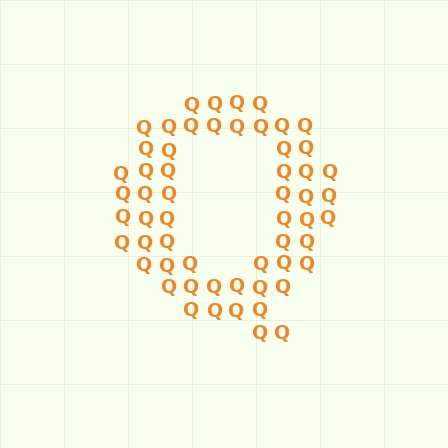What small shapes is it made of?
It is made of small letter Q's.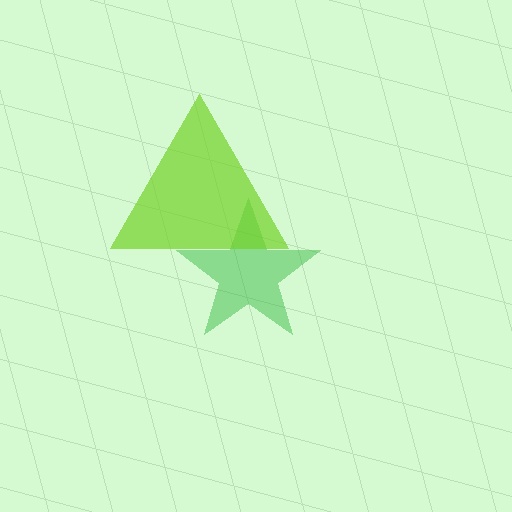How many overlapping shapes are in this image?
There are 2 overlapping shapes in the image.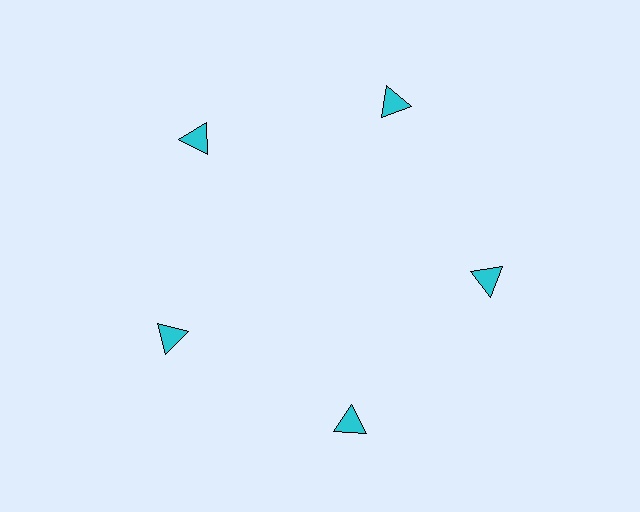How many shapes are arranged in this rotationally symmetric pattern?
There are 5 shapes, arranged in 5 groups of 1.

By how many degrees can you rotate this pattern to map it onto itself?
The pattern maps onto itself every 72 degrees of rotation.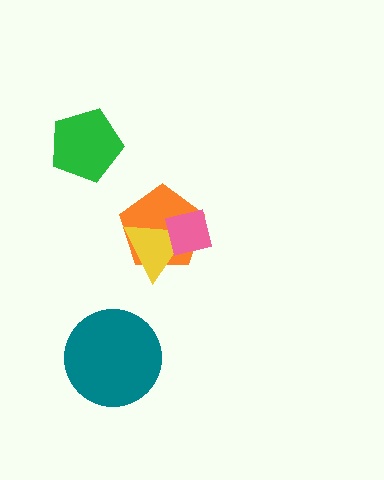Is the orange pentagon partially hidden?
Yes, it is partially covered by another shape.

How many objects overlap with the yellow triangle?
2 objects overlap with the yellow triangle.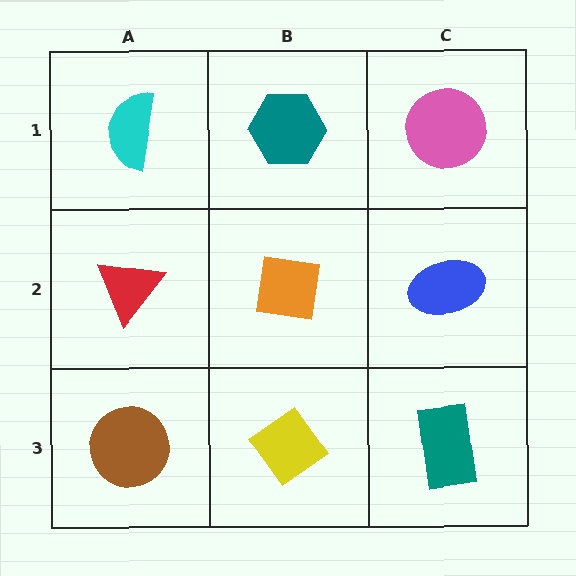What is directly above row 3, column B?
An orange square.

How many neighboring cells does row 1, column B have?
3.